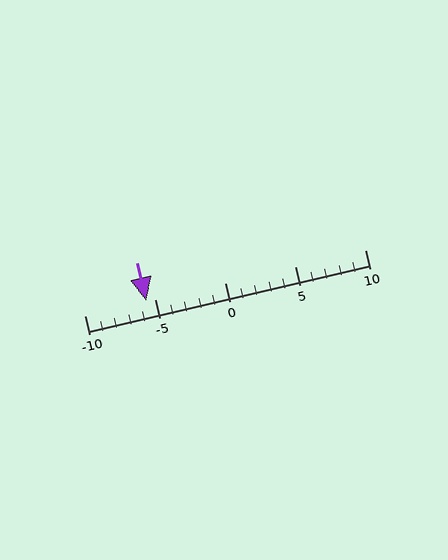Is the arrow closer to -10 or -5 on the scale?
The arrow is closer to -5.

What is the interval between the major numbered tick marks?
The major tick marks are spaced 5 units apart.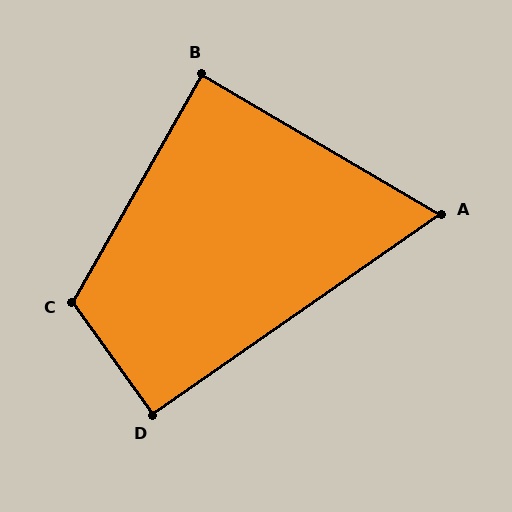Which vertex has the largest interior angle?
C, at approximately 115 degrees.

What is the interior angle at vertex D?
Approximately 91 degrees (approximately right).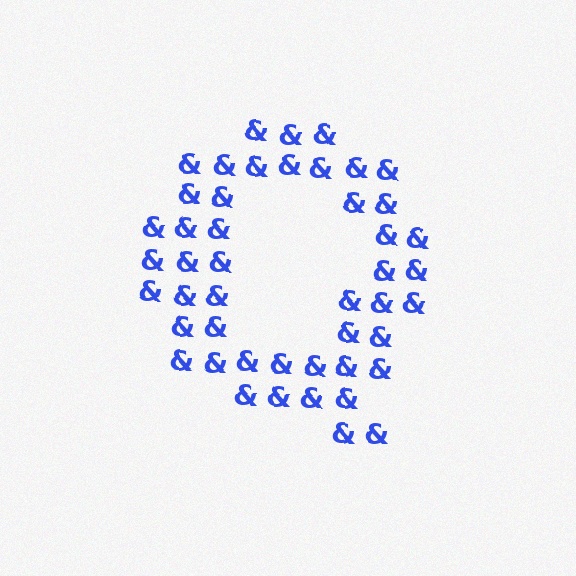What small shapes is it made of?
It is made of small ampersands.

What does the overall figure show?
The overall figure shows the letter Q.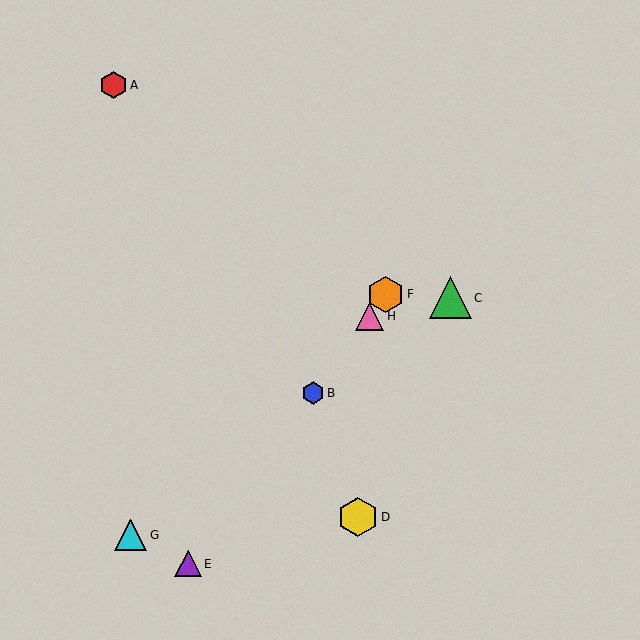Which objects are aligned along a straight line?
Objects B, E, F, H are aligned along a straight line.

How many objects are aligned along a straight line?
4 objects (B, E, F, H) are aligned along a straight line.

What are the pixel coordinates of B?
Object B is at (313, 393).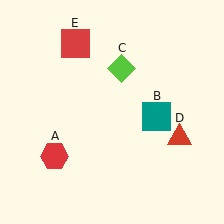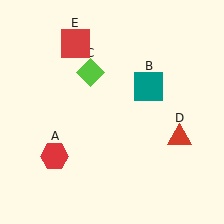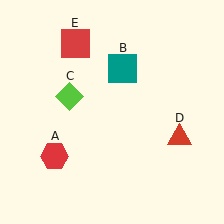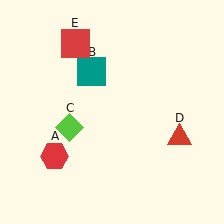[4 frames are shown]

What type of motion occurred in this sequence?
The teal square (object B), lime diamond (object C) rotated counterclockwise around the center of the scene.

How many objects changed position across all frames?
2 objects changed position: teal square (object B), lime diamond (object C).